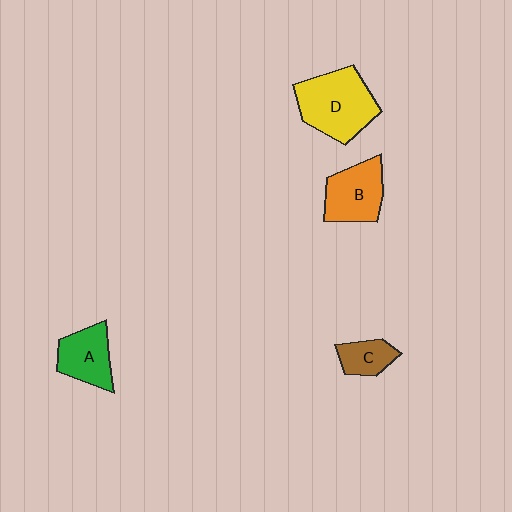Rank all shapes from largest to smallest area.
From largest to smallest: D (yellow), B (orange), A (green), C (brown).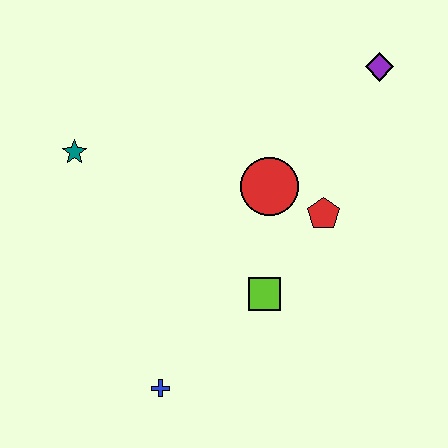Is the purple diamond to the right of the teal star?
Yes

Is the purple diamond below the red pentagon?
No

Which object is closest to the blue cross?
The lime square is closest to the blue cross.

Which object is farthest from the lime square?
The purple diamond is farthest from the lime square.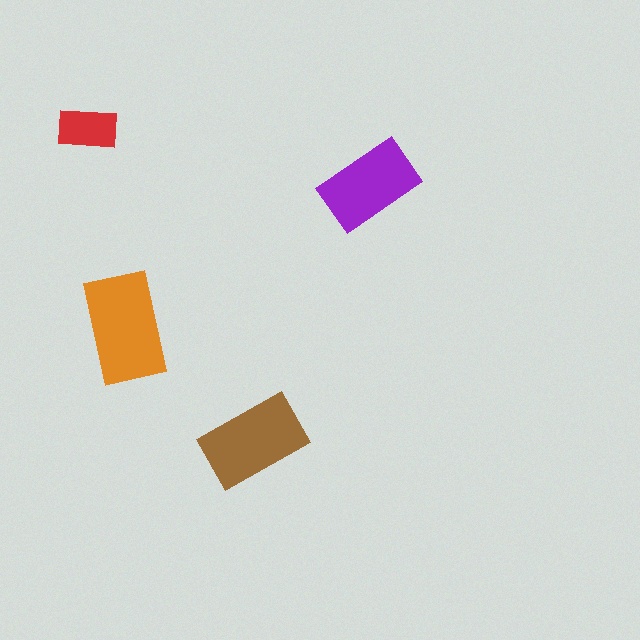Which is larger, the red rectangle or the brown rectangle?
The brown one.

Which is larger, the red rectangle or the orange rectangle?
The orange one.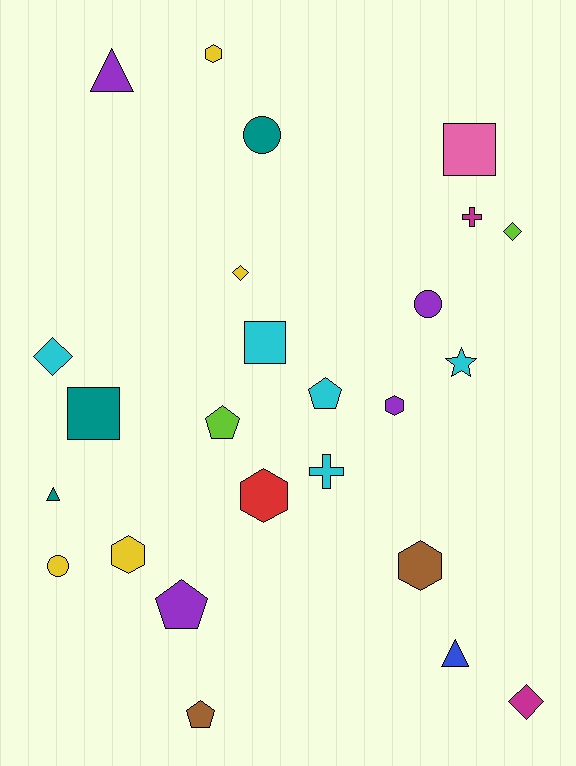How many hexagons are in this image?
There are 5 hexagons.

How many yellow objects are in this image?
There are 4 yellow objects.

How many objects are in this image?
There are 25 objects.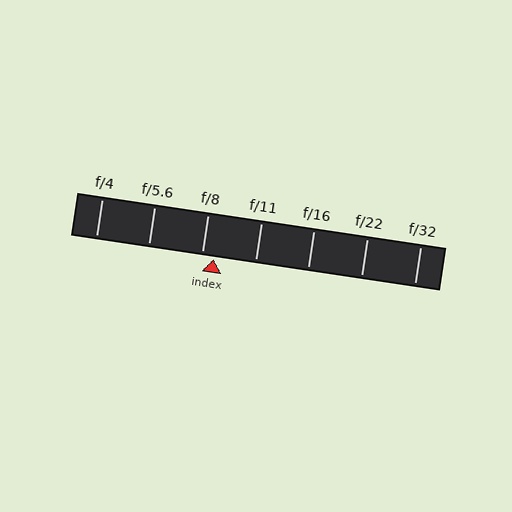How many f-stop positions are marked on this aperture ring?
There are 7 f-stop positions marked.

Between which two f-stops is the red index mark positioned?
The index mark is between f/8 and f/11.